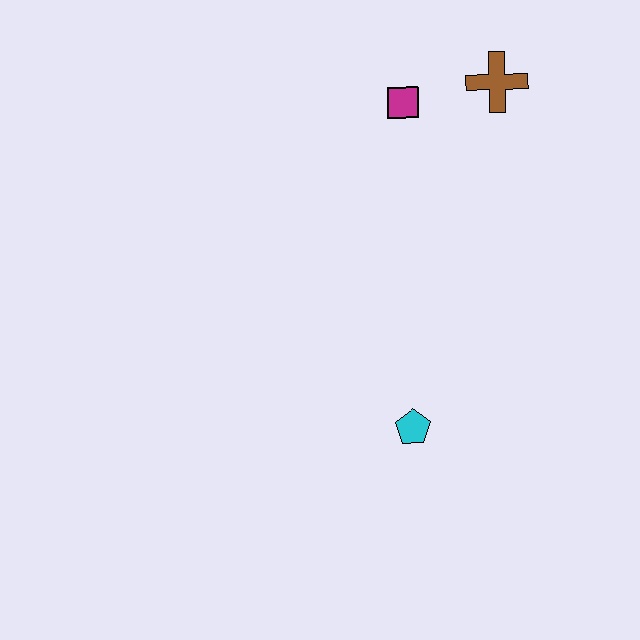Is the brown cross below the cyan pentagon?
No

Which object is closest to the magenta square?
The brown cross is closest to the magenta square.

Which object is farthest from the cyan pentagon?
The brown cross is farthest from the cyan pentagon.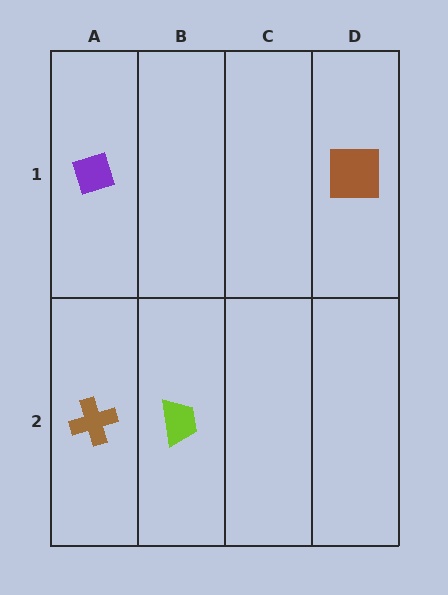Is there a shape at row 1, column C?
No, that cell is empty.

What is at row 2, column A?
A brown cross.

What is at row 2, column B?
A lime trapezoid.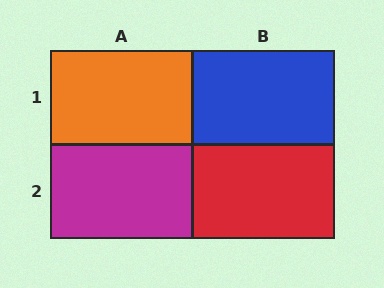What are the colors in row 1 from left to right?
Orange, blue.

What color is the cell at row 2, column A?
Magenta.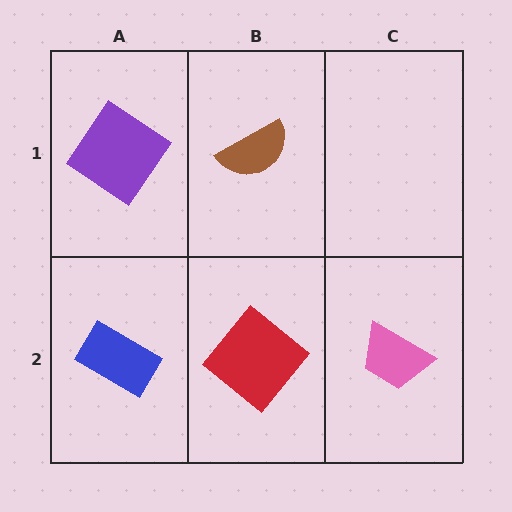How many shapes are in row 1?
2 shapes.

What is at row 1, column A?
A purple diamond.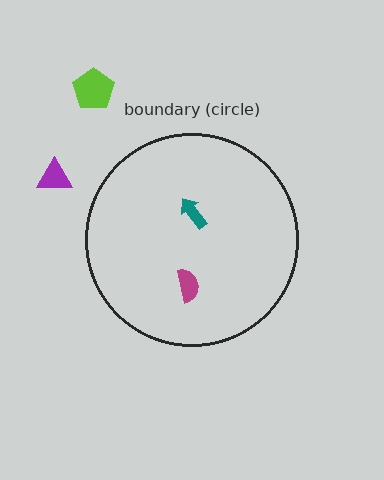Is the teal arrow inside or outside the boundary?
Inside.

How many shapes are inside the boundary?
2 inside, 2 outside.